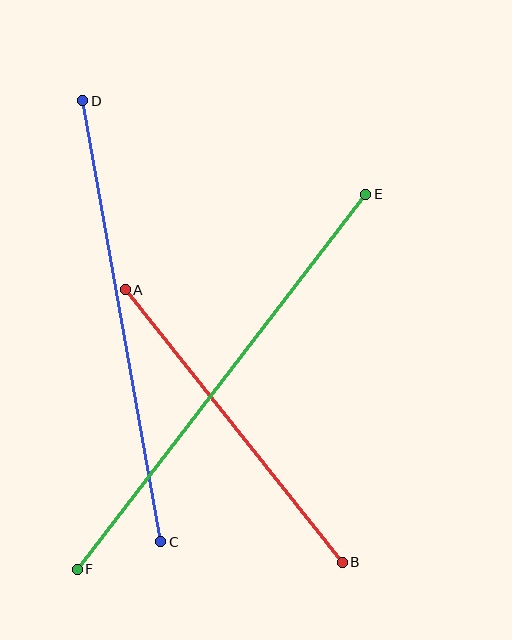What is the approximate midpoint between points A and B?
The midpoint is at approximately (234, 426) pixels.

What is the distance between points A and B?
The distance is approximately 348 pixels.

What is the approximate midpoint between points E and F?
The midpoint is at approximately (221, 382) pixels.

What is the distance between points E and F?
The distance is approximately 473 pixels.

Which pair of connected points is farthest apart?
Points E and F are farthest apart.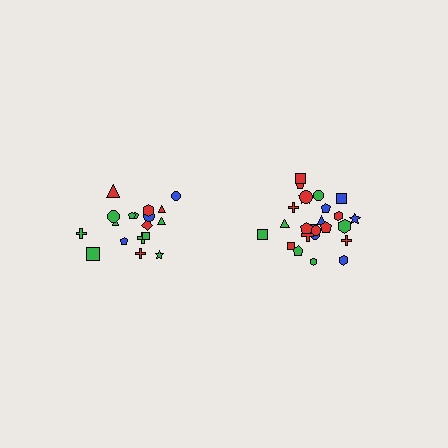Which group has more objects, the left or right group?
The right group.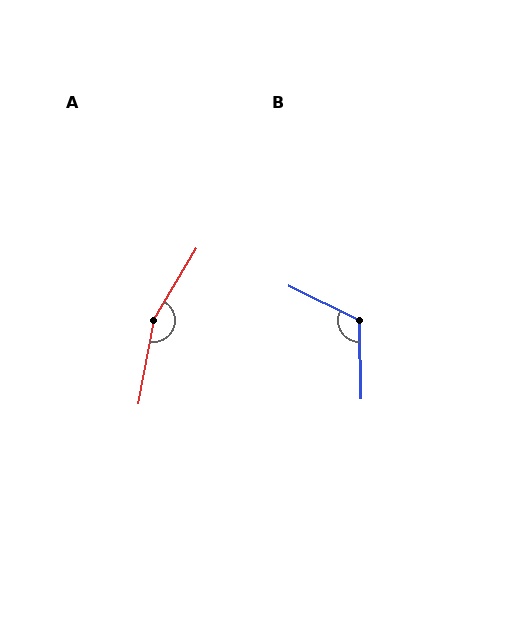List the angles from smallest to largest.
B (117°), A (159°).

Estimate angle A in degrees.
Approximately 159 degrees.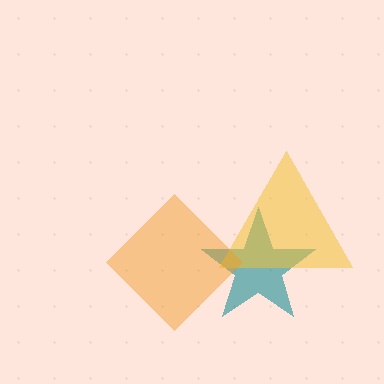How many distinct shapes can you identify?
There are 3 distinct shapes: a teal star, a yellow triangle, an orange diamond.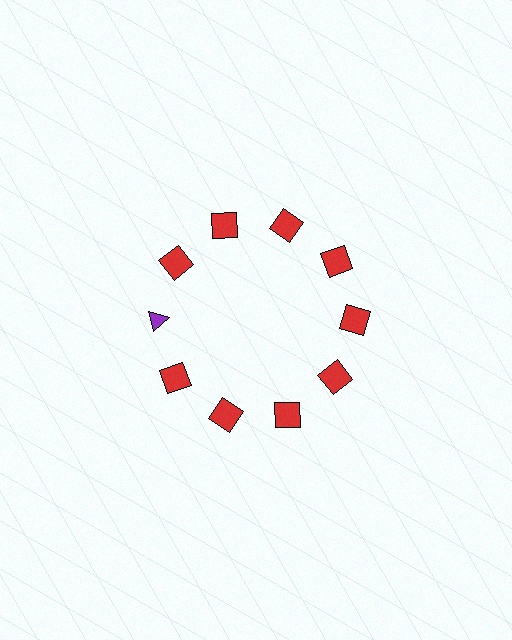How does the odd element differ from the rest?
It differs in both color (purple instead of red) and shape (triangle instead of square).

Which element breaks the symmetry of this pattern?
The purple triangle at roughly the 9 o'clock position breaks the symmetry. All other shapes are red squares.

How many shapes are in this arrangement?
There are 10 shapes arranged in a ring pattern.